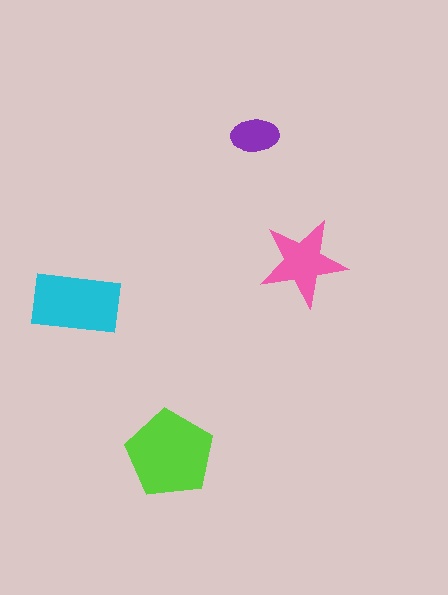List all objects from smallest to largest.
The purple ellipse, the pink star, the cyan rectangle, the lime pentagon.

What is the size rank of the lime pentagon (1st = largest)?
1st.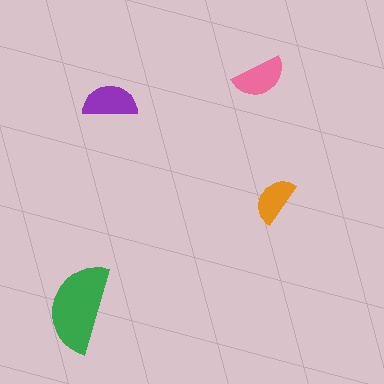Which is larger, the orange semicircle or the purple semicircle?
The purple one.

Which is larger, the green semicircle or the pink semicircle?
The green one.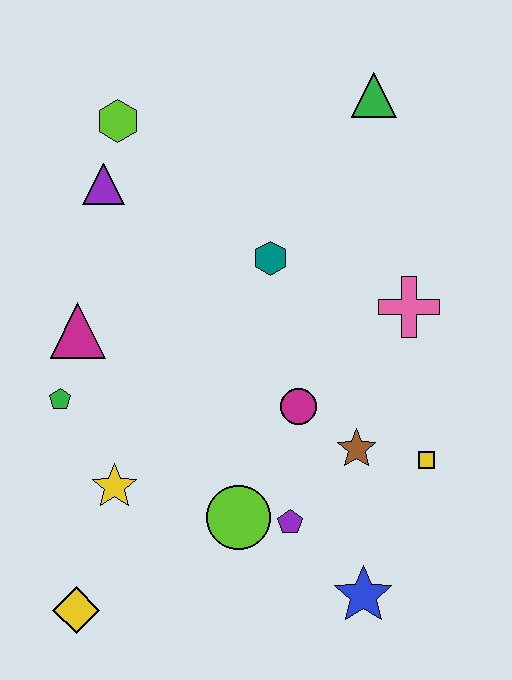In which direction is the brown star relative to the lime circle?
The brown star is to the right of the lime circle.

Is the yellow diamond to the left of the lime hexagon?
Yes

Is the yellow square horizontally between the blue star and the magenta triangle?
No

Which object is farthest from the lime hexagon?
The blue star is farthest from the lime hexagon.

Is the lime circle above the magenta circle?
No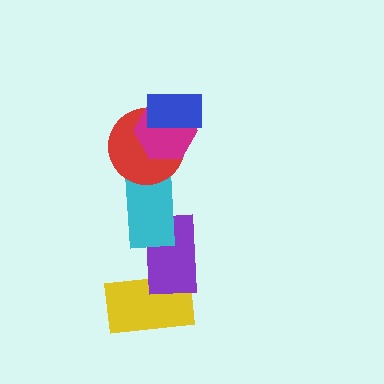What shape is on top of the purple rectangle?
The cyan rectangle is on top of the purple rectangle.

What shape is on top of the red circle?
The magenta hexagon is on top of the red circle.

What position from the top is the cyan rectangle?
The cyan rectangle is 4th from the top.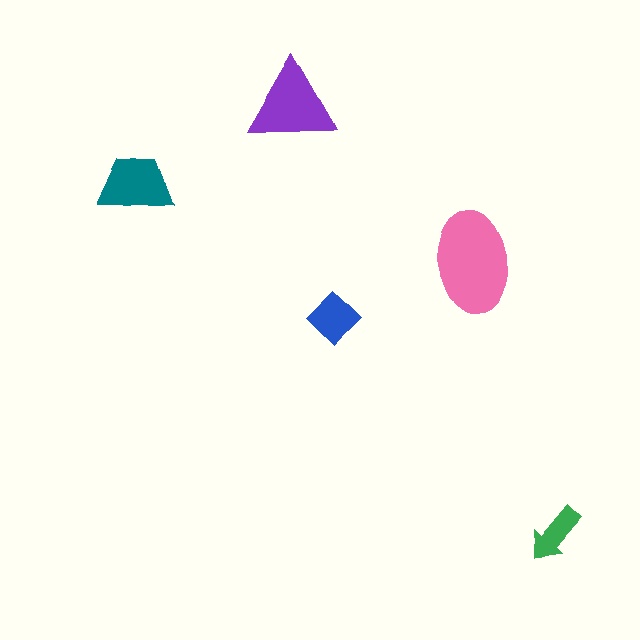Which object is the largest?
The pink ellipse.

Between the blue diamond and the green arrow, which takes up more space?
The blue diamond.